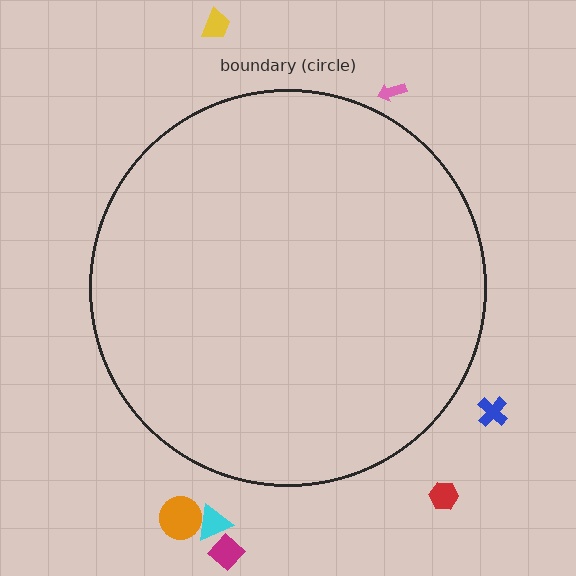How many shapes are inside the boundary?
0 inside, 7 outside.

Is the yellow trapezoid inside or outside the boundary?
Outside.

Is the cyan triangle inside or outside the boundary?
Outside.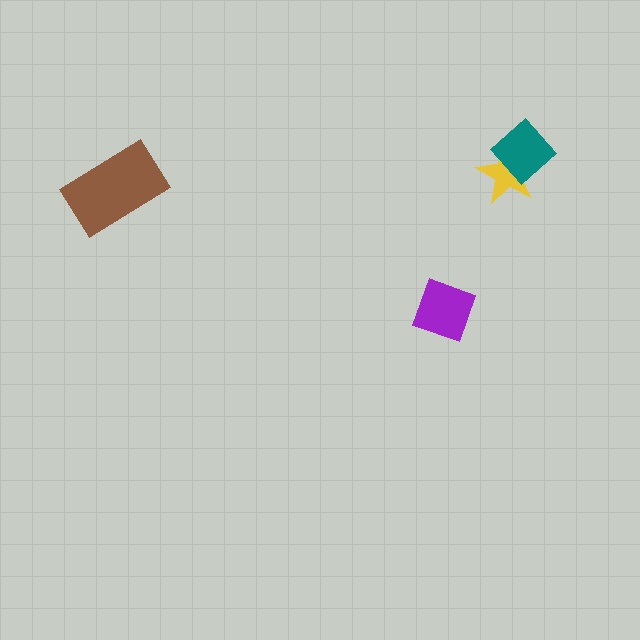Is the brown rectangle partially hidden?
No, no other shape covers it.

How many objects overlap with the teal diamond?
1 object overlaps with the teal diamond.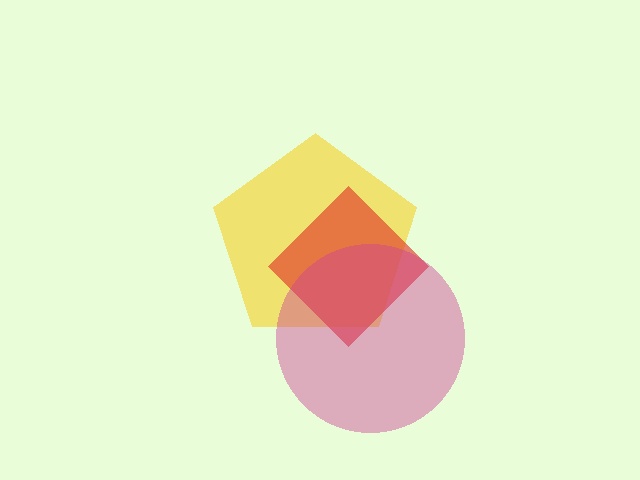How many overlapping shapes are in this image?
There are 3 overlapping shapes in the image.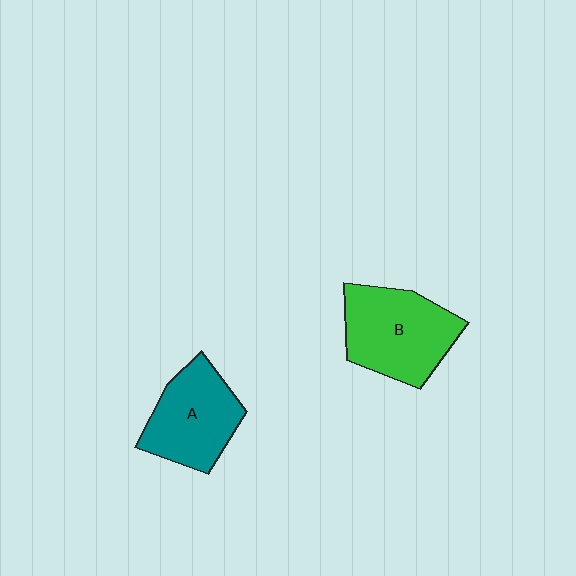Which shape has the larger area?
Shape B (green).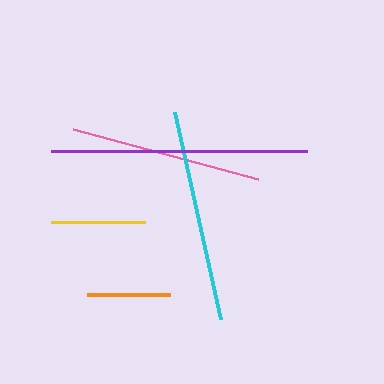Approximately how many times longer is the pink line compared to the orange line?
The pink line is approximately 2.3 times the length of the orange line.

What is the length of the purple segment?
The purple segment is approximately 256 pixels long.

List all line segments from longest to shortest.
From longest to shortest: purple, cyan, pink, yellow, orange.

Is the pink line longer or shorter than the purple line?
The purple line is longer than the pink line.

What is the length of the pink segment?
The pink segment is approximately 192 pixels long.